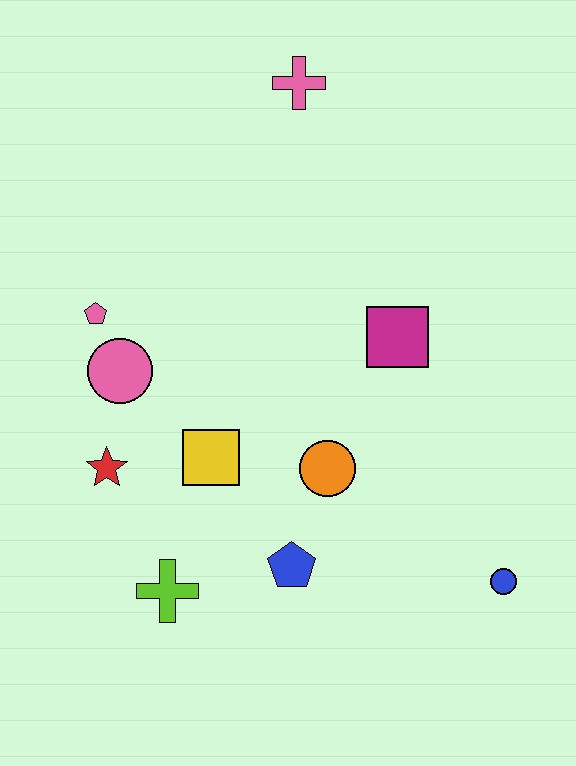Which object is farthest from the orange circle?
The pink cross is farthest from the orange circle.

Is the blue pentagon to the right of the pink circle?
Yes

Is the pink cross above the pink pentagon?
Yes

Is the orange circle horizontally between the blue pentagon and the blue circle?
Yes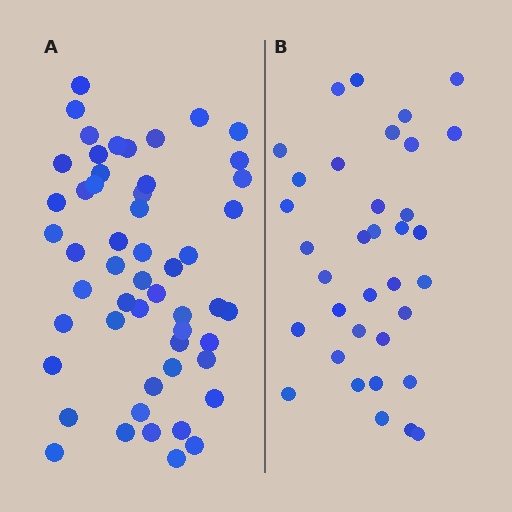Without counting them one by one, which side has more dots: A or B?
Region A (the left region) has more dots.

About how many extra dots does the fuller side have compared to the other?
Region A has approximately 20 more dots than region B.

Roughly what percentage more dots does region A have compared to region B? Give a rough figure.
About 50% more.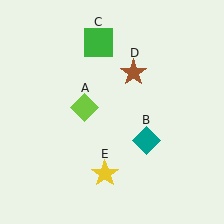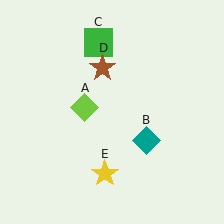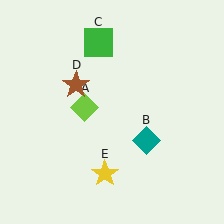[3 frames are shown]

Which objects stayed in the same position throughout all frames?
Lime diamond (object A) and teal diamond (object B) and green square (object C) and yellow star (object E) remained stationary.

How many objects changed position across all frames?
1 object changed position: brown star (object D).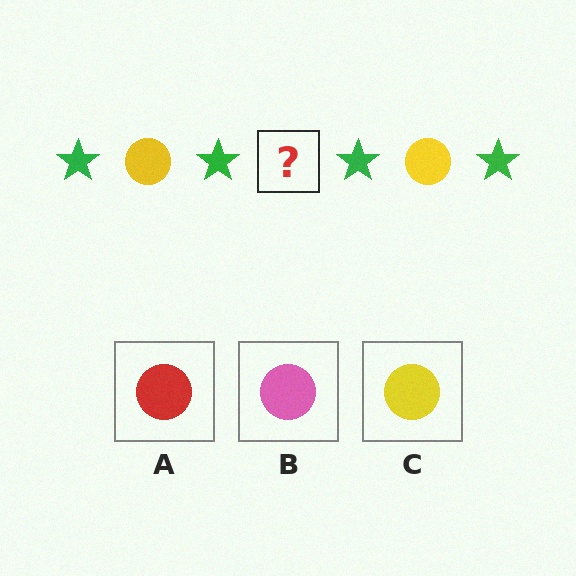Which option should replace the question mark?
Option C.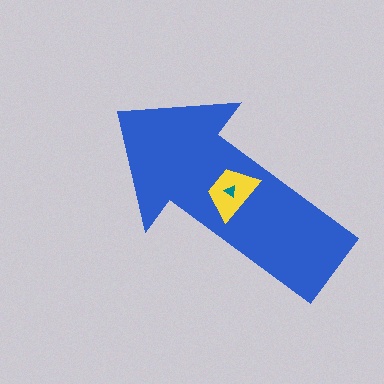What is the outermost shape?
The blue arrow.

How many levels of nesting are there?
3.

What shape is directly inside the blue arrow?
The yellow trapezoid.